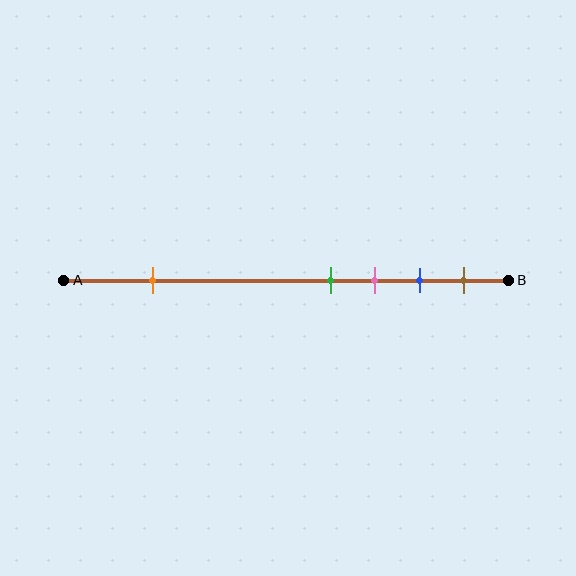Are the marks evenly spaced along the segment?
No, the marks are not evenly spaced.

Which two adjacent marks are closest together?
The green and pink marks are the closest adjacent pair.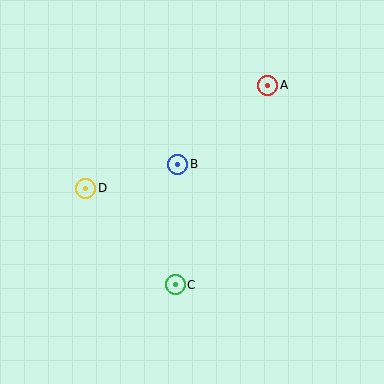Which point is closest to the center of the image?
Point B at (178, 164) is closest to the center.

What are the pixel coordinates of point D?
Point D is at (86, 188).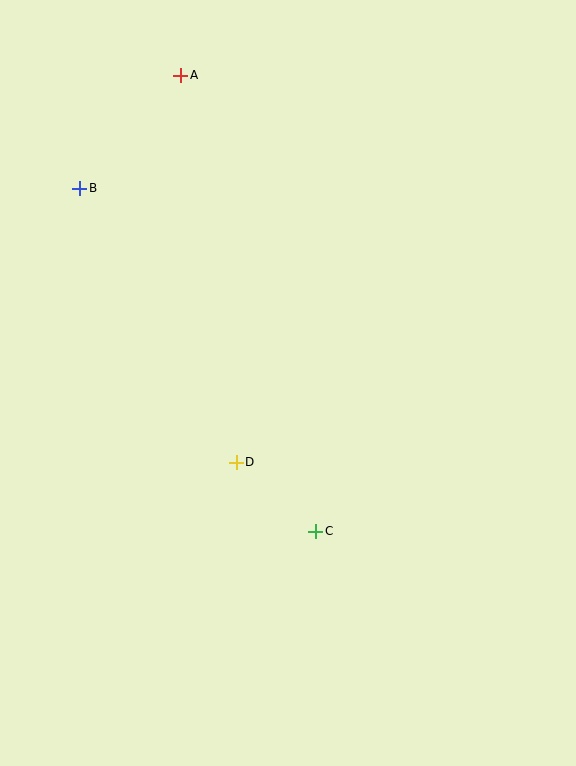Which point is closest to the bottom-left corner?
Point D is closest to the bottom-left corner.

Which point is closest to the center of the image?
Point D at (236, 462) is closest to the center.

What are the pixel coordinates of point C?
Point C is at (316, 531).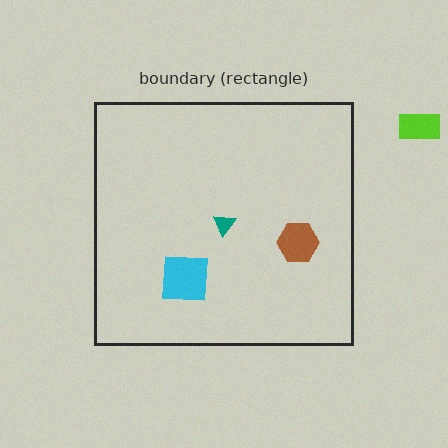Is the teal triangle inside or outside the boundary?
Inside.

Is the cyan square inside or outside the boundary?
Inside.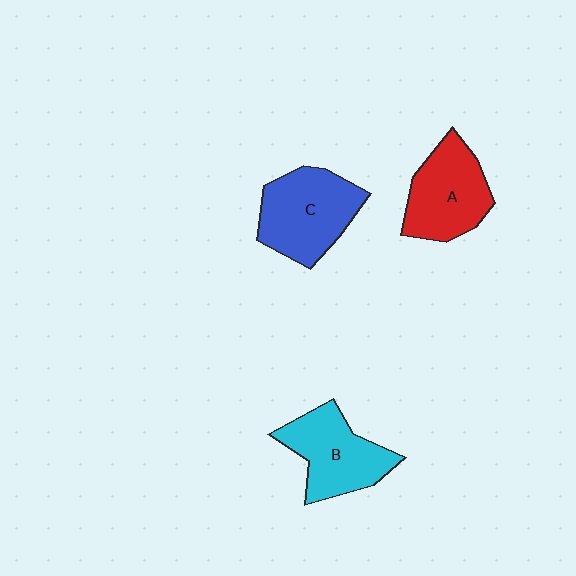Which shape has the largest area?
Shape C (blue).